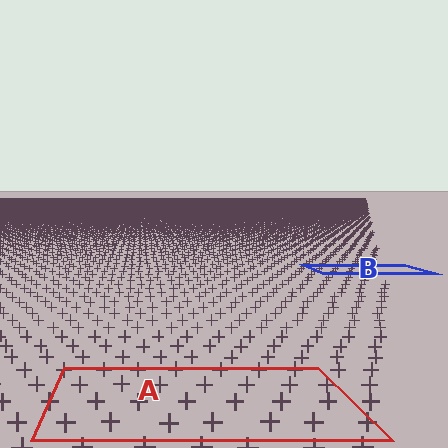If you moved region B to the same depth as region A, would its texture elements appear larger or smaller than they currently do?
They would appear larger. At a closer depth, the same texture elements are projected at a bigger on-screen size.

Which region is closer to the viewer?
Region A is closer. The texture elements there are larger and more spread out.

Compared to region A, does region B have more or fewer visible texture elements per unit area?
Region B has more texture elements per unit area — they are packed more densely because it is farther away.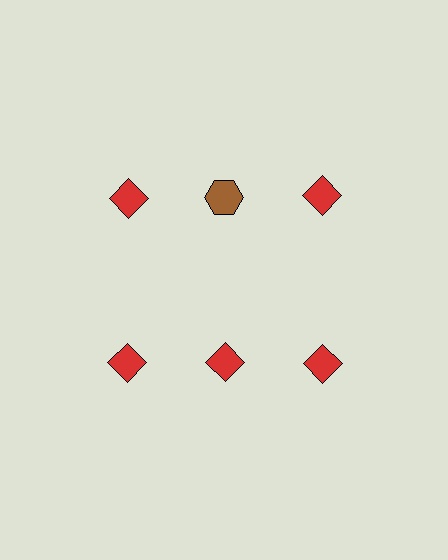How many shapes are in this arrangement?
There are 6 shapes arranged in a grid pattern.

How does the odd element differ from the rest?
It differs in both color (brown instead of red) and shape (hexagon instead of diamond).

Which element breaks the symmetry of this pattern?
The brown hexagon in the top row, second from left column breaks the symmetry. All other shapes are red diamonds.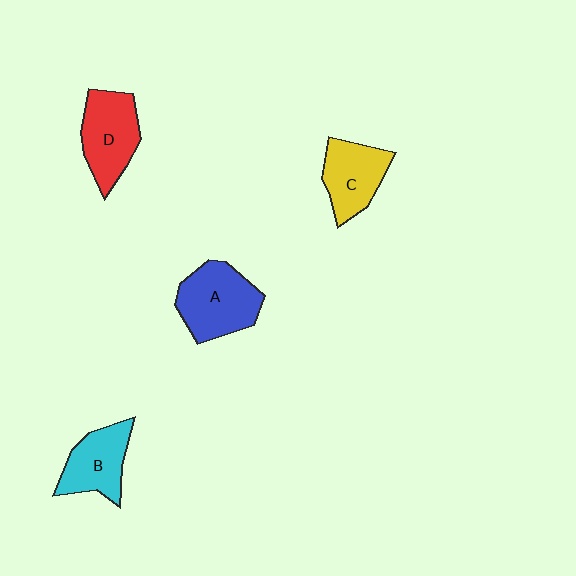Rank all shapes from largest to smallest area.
From largest to smallest: A (blue), D (red), C (yellow), B (cyan).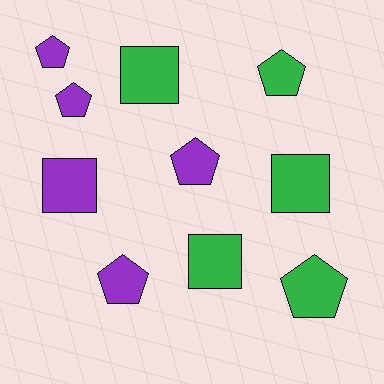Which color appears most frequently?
Green, with 5 objects.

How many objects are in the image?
There are 10 objects.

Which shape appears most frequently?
Pentagon, with 6 objects.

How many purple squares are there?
There is 1 purple square.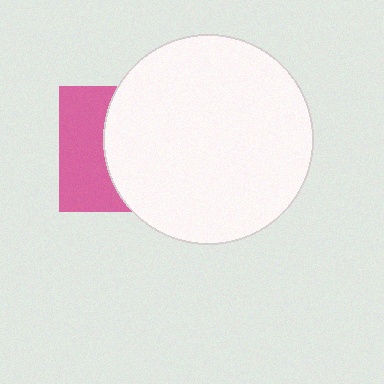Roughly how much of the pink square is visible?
A small part of it is visible (roughly 41%).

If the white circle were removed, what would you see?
You would see the complete pink square.